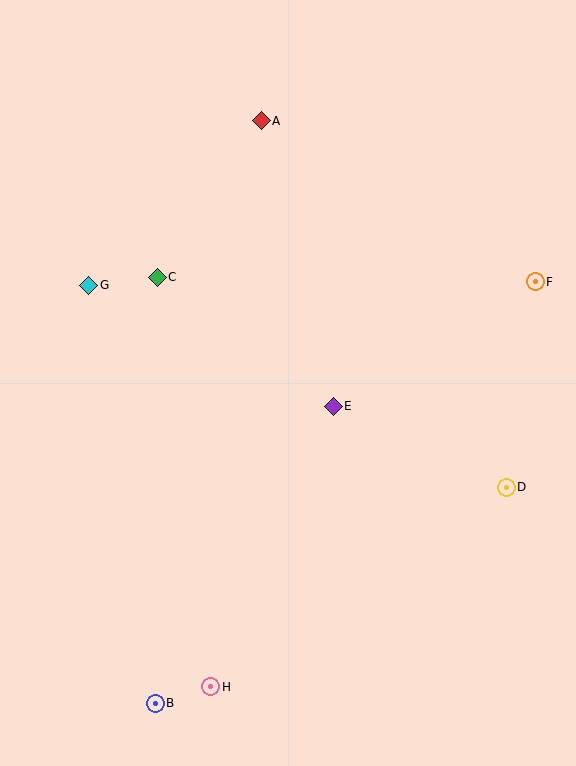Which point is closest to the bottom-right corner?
Point D is closest to the bottom-right corner.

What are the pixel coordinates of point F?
Point F is at (535, 282).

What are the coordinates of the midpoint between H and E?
The midpoint between H and E is at (272, 546).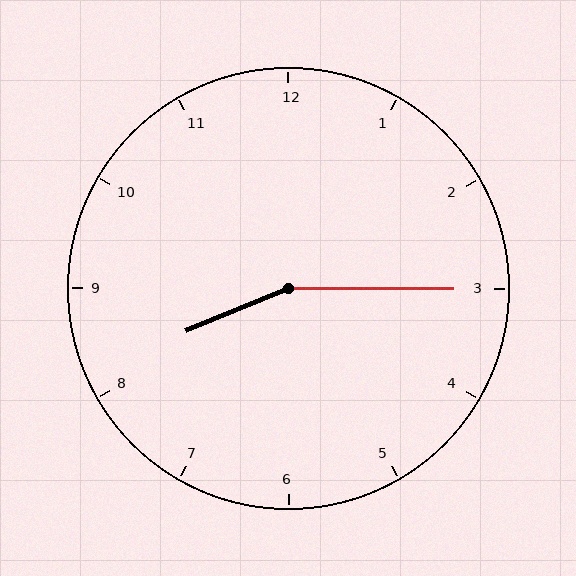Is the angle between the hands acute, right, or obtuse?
It is obtuse.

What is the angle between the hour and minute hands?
Approximately 158 degrees.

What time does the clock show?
8:15.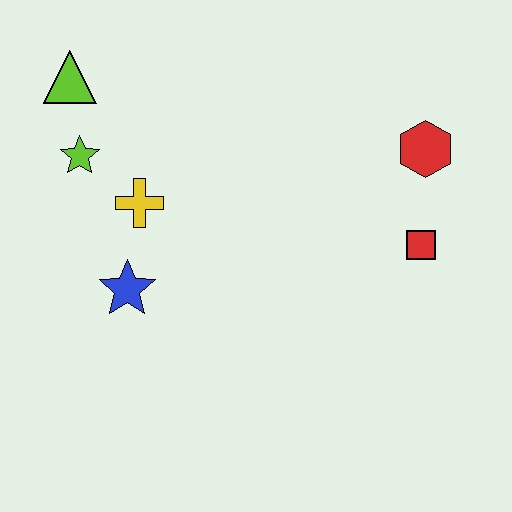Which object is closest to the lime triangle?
The lime star is closest to the lime triangle.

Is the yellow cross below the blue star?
No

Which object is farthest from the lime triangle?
The red square is farthest from the lime triangle.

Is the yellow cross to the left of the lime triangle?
No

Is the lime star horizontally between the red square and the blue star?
No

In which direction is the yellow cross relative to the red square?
The yellow cross is to the left of the red square.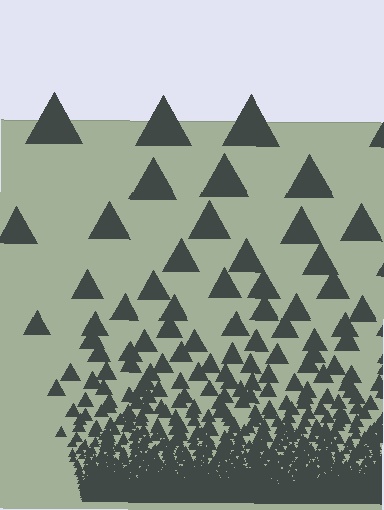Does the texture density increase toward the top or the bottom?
Density increases toward the bottom.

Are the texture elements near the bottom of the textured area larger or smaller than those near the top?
Smaller. The gradient is inverted — elements near the bottom are smaller and denser.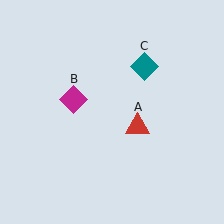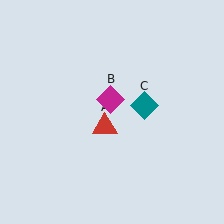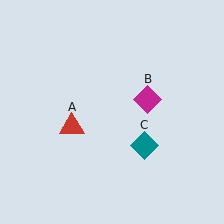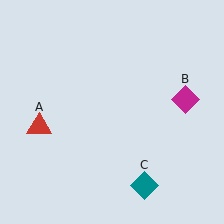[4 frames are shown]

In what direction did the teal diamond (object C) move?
The teal diamond (object C) moved down.